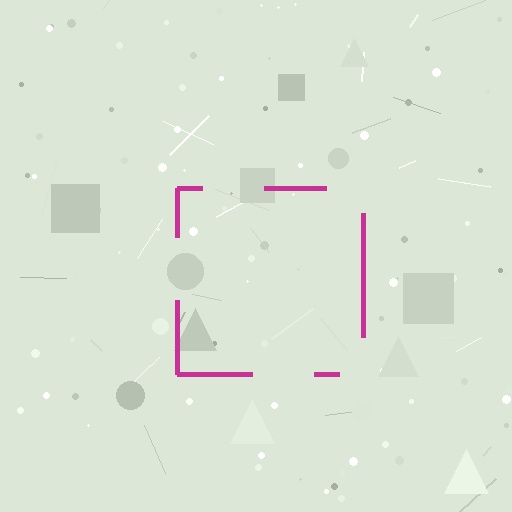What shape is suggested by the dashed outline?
The dashed outline suggests a square.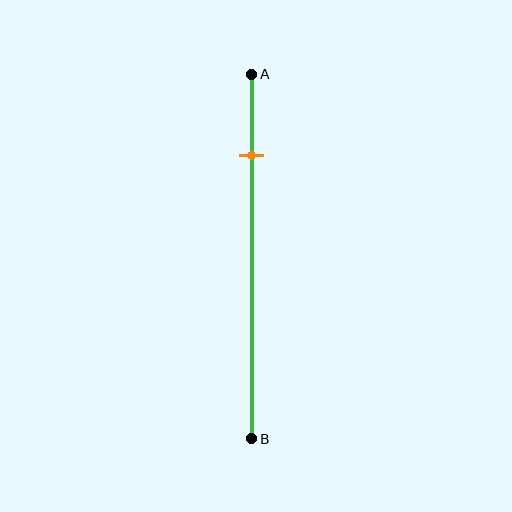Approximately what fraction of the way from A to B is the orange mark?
The orange mark is approximately 20% of the way from A to B.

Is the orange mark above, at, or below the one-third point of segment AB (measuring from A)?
The orange mark is above the one-third point of segment AB.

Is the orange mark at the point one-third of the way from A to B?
No, the mark is at about 20% from A, not at the 33% one-third point.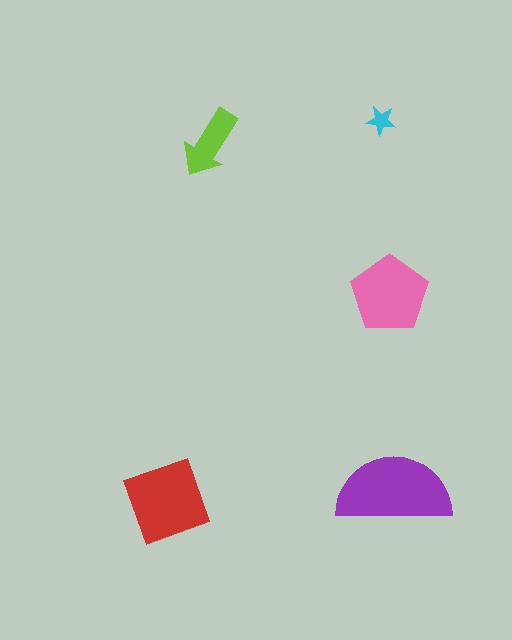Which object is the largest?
The purple semicircle.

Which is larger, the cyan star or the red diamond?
The red diamond.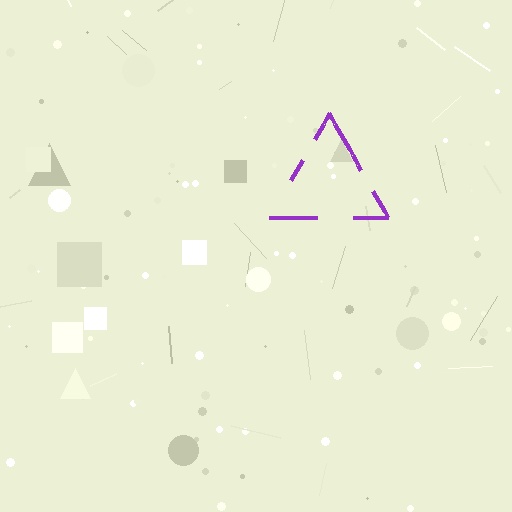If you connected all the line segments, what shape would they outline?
They would outline a triangle.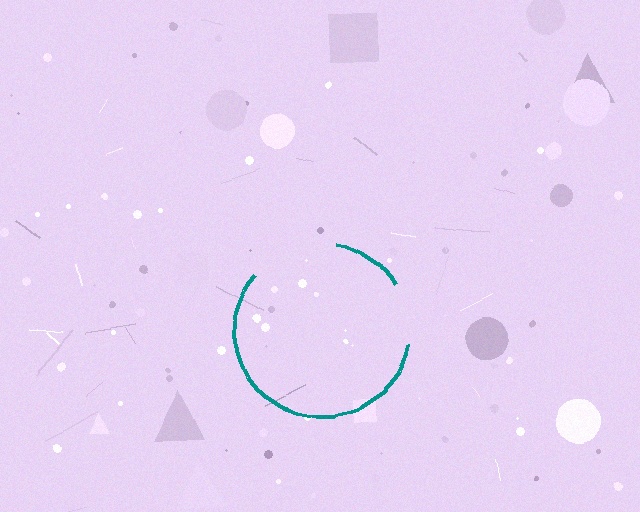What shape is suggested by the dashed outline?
The dashed outline suggests a circle.